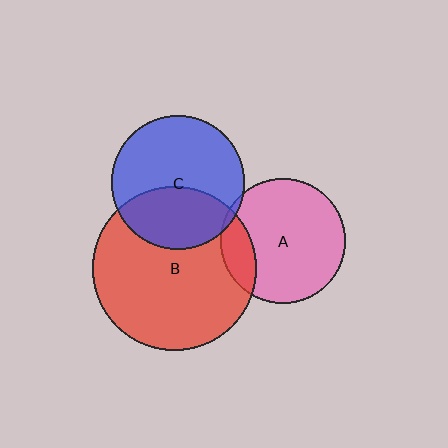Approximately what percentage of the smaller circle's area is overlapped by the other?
Approximately 5%.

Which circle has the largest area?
Circle B (red).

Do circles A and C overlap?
Yes.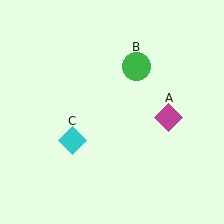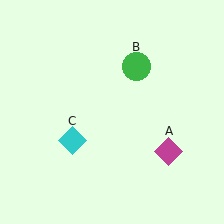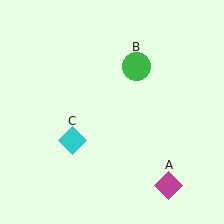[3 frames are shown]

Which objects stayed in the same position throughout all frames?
Green circle (object B) and cyan diamond (object C) remained stationary.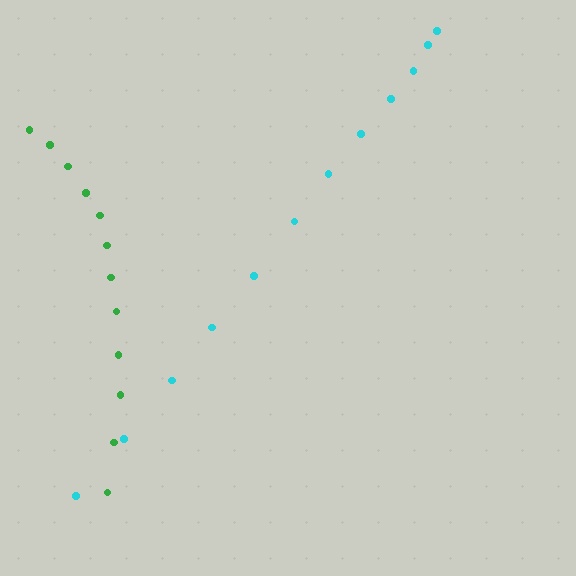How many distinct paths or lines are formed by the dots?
There are 2 distinct paths.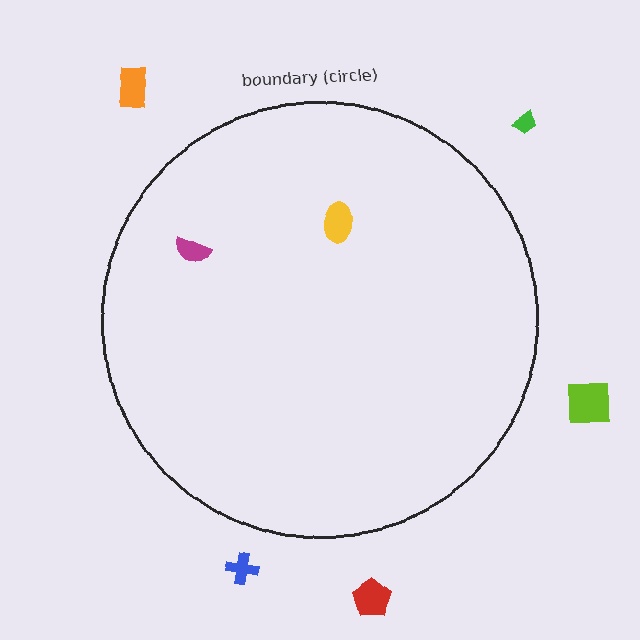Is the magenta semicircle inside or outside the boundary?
Inside.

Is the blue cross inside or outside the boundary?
Outside.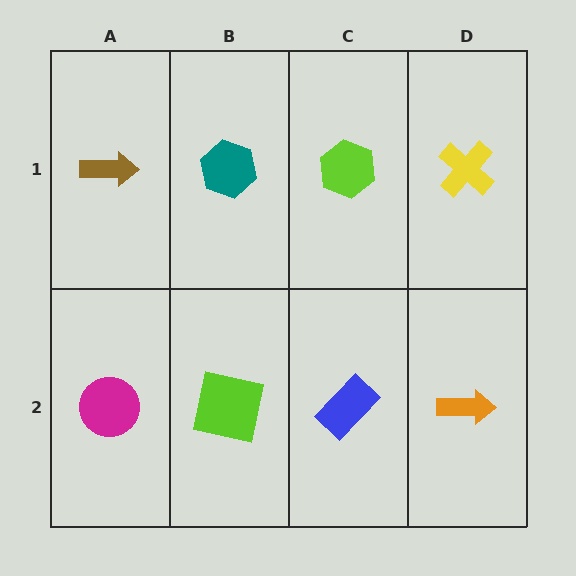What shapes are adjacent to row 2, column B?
A teal hexagon (row 1, column B), a magenta circle (row 2, column A), a blue rectangle (row 2, column C).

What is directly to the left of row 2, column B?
A magenta circle.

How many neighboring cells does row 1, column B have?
3.